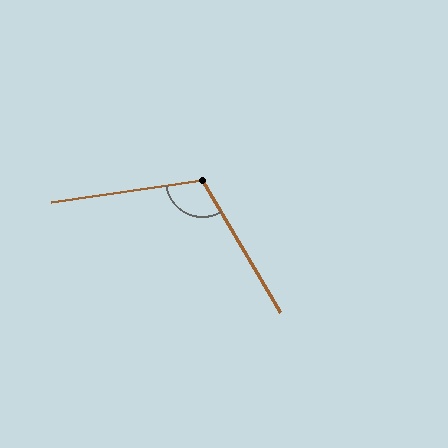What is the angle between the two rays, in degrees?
Approximately 113 degrees.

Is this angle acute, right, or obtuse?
It is obtuse.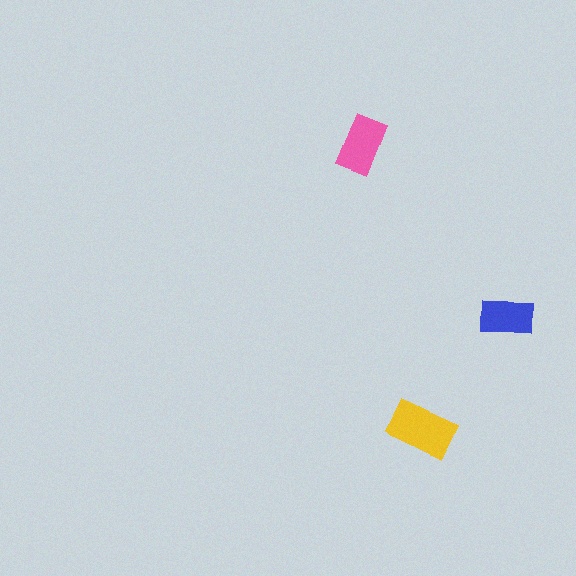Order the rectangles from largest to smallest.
the yellow one, the pink one, the blue one.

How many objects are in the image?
There are 3 objects in the image.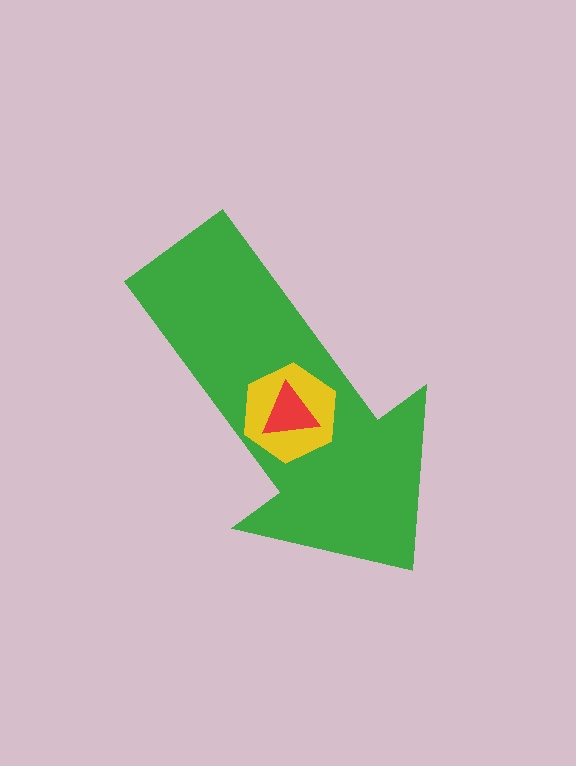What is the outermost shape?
The green arrow.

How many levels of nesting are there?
3.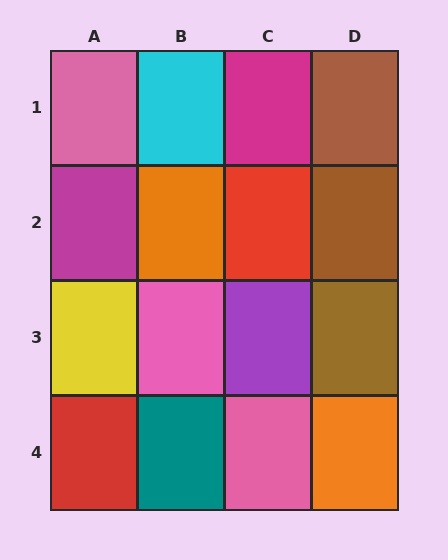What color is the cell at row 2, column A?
Magenta.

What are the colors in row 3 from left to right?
Yellow, pink, purple, brown.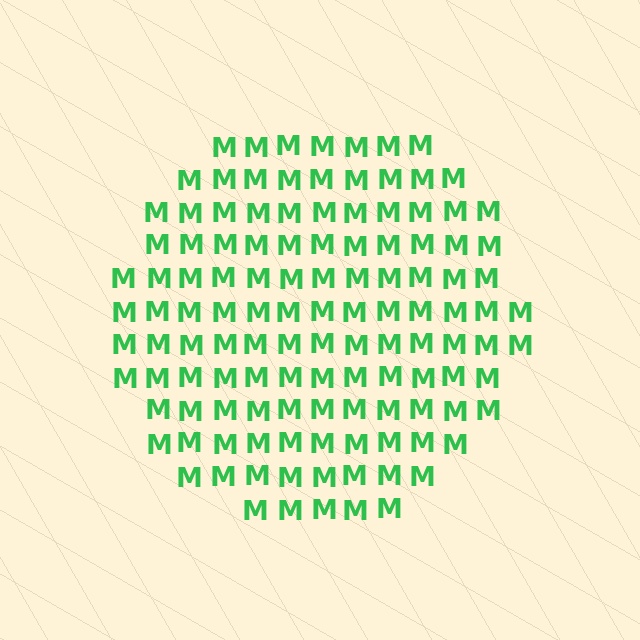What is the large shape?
The large shape is a circle.